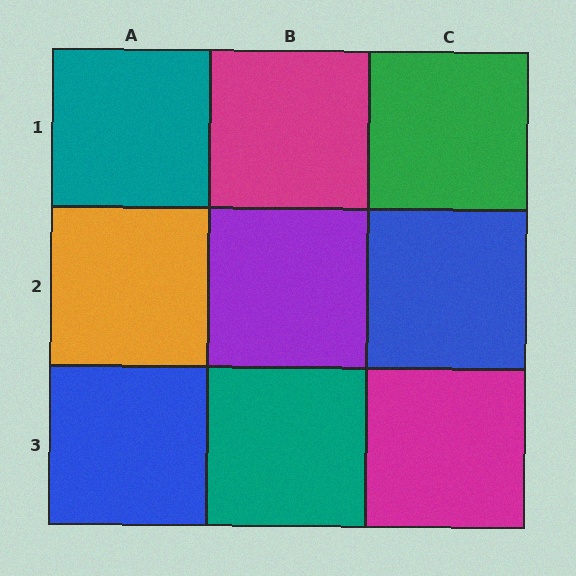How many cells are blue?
2 cells are blue.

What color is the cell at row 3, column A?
Blue.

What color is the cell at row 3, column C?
Magenta.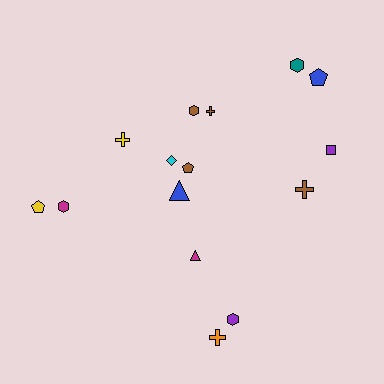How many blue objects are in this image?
There are 2 blue objects.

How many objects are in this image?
There are 15 objects.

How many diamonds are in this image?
There is 1 diamond.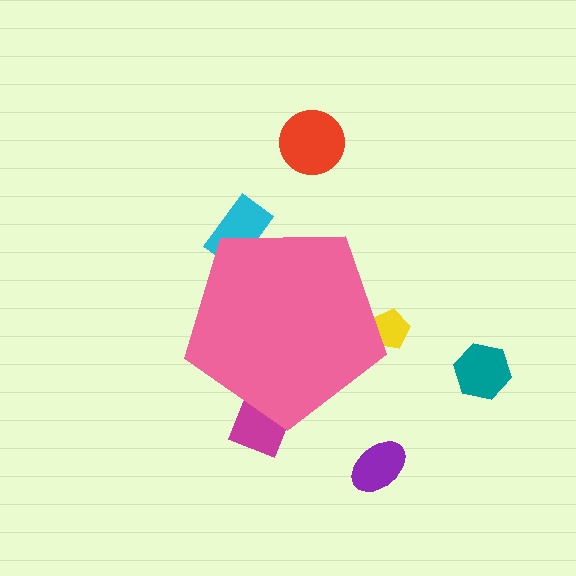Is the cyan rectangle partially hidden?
Yes, the cyan rectangle is partially hidden behind the pink pentagon.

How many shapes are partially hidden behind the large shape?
3 shapes are partially hidden.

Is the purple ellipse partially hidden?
No, the purple ellipse is fully visible.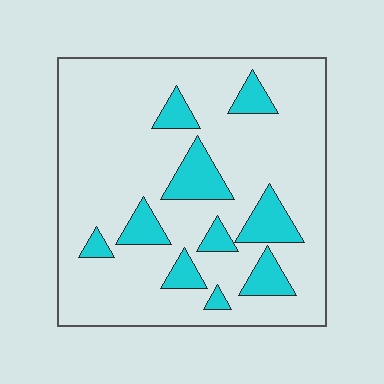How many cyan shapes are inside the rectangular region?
10.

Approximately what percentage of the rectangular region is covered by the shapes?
Approximately 15%.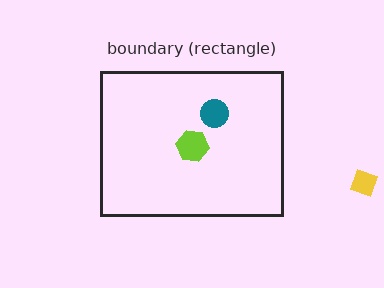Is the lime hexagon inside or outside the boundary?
Inside.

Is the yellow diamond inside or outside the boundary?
Outside.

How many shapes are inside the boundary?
2 inside, 1 outside.